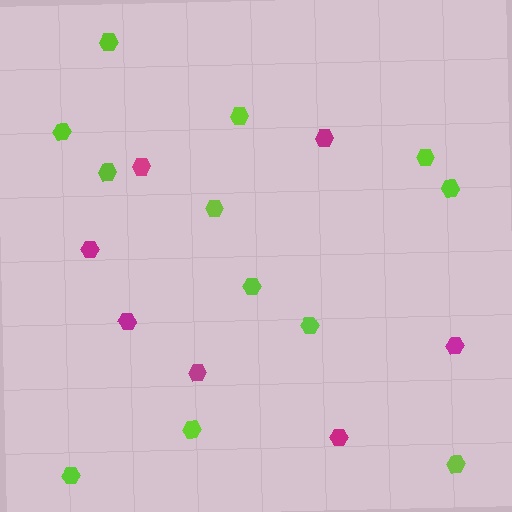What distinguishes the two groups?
There are 2 groups: one group of magenta hexagons (7) and one group of lime hexagons (12).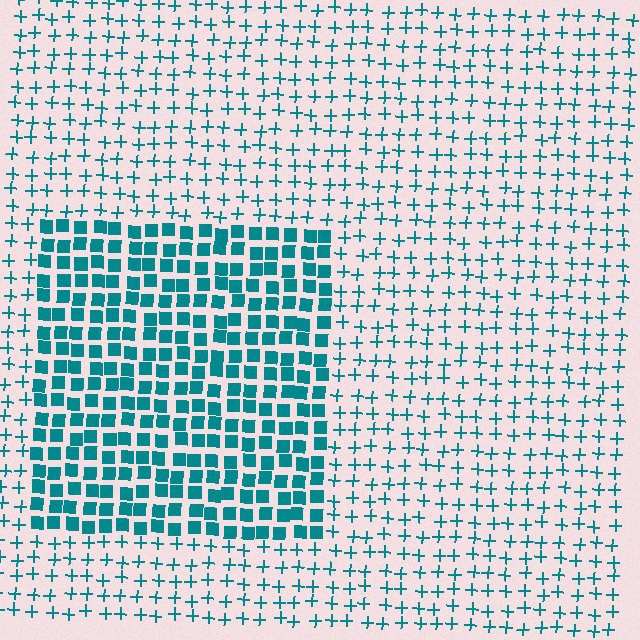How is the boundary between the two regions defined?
The boundary is defined by a change in element shape: squares inside vs. plus signs outside. All elements share the same color and spacing.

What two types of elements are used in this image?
The image uses squares inside the rectangle region and plus signs outside it.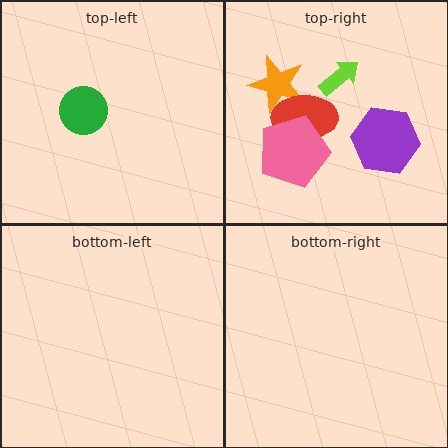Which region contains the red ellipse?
The top-right region.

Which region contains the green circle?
The top-left region.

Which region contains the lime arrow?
The top-right region.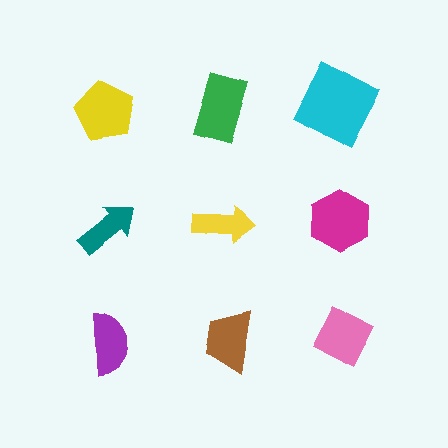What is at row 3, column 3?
A pink diamond.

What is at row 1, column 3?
A cyan square.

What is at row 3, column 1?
A purple semicircle.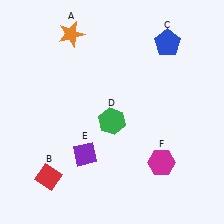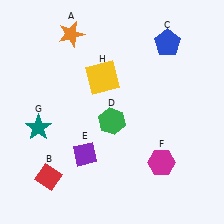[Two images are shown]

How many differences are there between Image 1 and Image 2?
There are 2 differences between the two images.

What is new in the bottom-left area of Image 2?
A teal star (G) was added in the bottom-left area of Image 2.